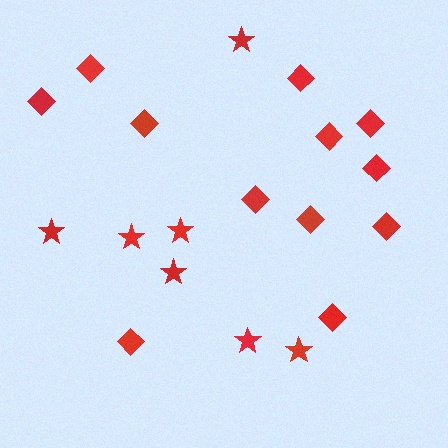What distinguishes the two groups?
There are 2 groups: one group of diamonds (12) and one group of stars (7).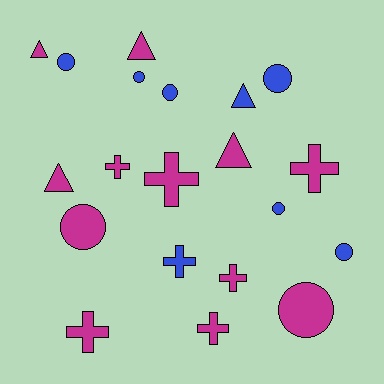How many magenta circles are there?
There are 2 magenta circles.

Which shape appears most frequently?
Circle, with 8 objects.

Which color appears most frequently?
Magenta, with 12 objects.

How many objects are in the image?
There are 20 objects.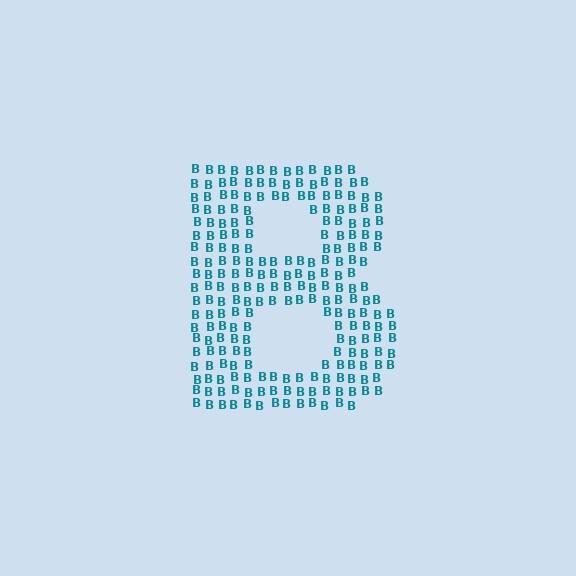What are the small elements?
The small elements are letter B's.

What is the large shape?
The large shape is the letter B.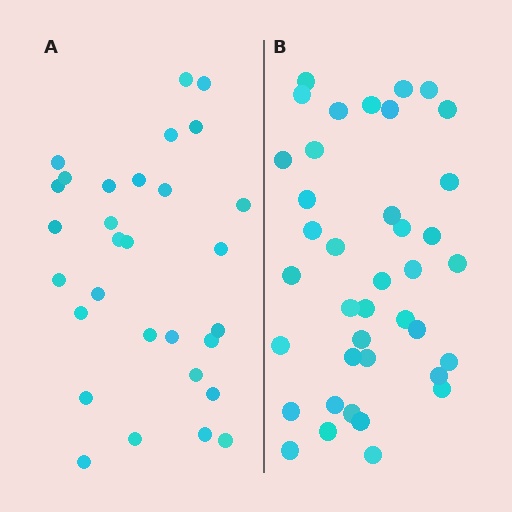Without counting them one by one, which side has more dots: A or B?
Region B (the right region) has more dots.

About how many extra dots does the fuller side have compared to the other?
Region B has roughly 8 or so more dots than region A.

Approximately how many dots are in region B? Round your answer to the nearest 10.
About 40 dots. (The exact count is 39, which rounds to 40.)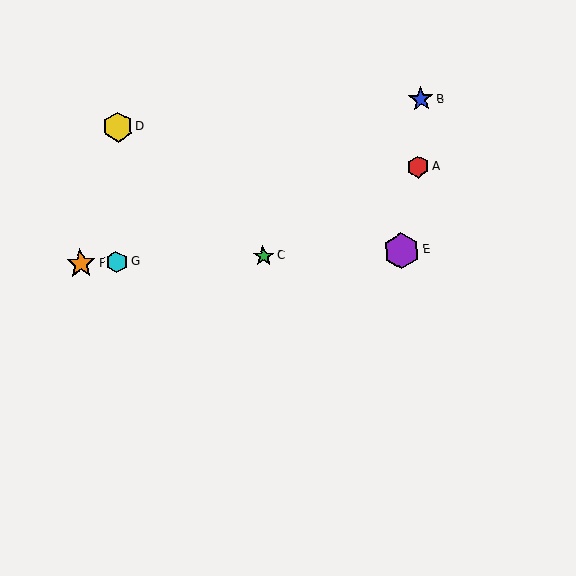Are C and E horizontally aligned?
Yes, both are at y≈256.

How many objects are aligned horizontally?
4 objects (C, E, F, G) are aligned horizontally.